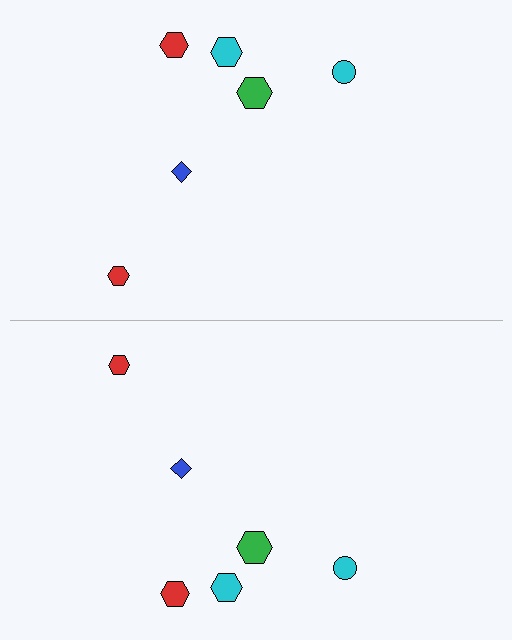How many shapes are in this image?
There are 12 shapes in this image.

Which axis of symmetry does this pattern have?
The pattern has a horizontal axis of symmetry running through the center of the image.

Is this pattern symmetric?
Yes, this pattern has bilateral (reflection) symmetry.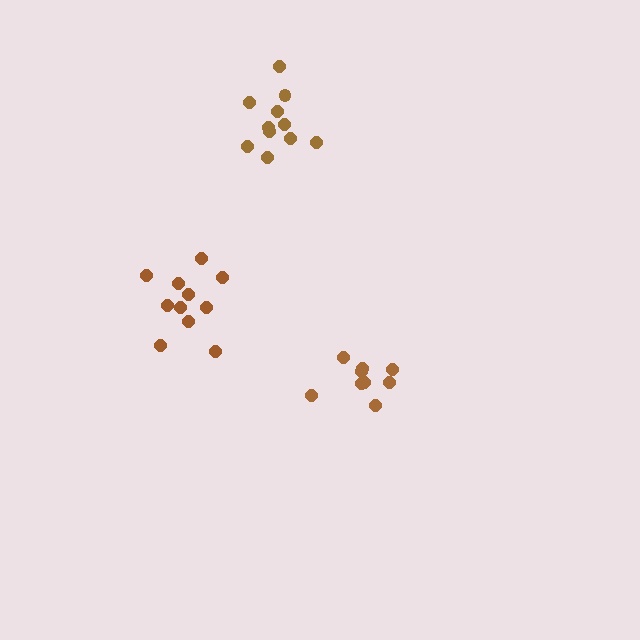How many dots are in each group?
Group 1: 9 dots, Group 2: 11 dots, Group 3: 11 dots (31 total).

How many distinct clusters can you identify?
There are 3 distinct clusters.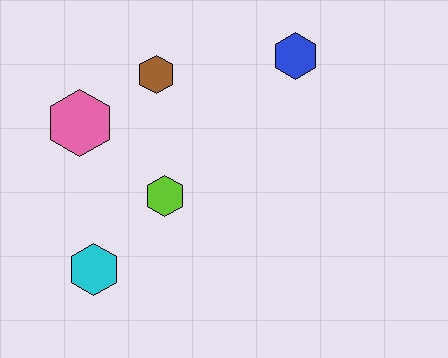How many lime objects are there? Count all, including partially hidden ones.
There is 1 lime object.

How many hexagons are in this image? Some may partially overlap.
There are 5 hexagons.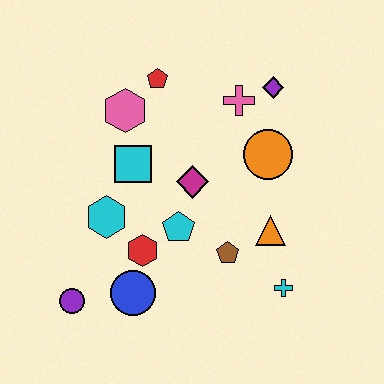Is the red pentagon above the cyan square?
Yes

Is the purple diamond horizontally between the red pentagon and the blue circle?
No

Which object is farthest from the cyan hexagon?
The purple diamond is farthest from the cyan hexagon.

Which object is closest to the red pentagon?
The pink hexagon is closest to the red pentagon.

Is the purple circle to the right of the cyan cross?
No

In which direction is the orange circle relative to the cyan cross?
The orange circle is above the cyan cross.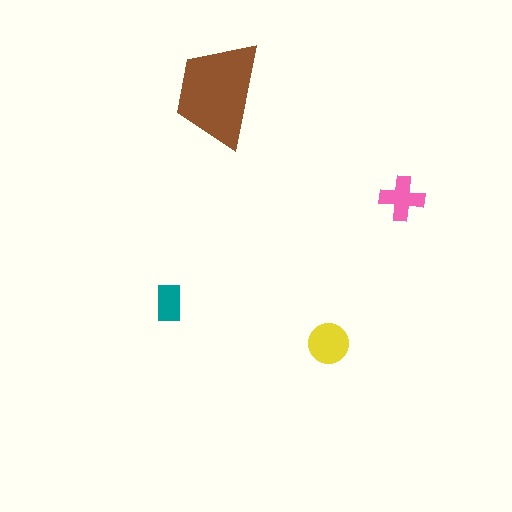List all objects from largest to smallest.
The brown trapezoid, the yellow circle, the pink cross, the teal rectangle.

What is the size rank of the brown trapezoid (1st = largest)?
1st.